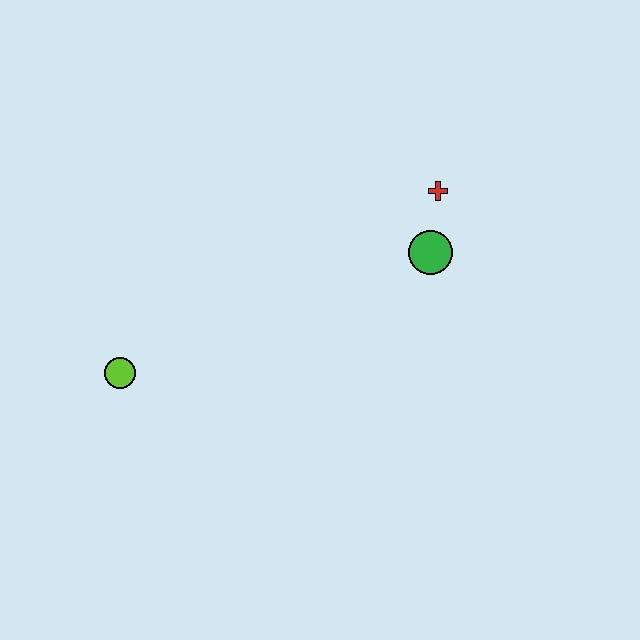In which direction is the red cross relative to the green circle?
The red cross is above the green circle.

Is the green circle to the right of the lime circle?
Yes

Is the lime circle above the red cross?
No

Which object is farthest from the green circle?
The lime circle is farthest from the green circle.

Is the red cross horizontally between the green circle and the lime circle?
No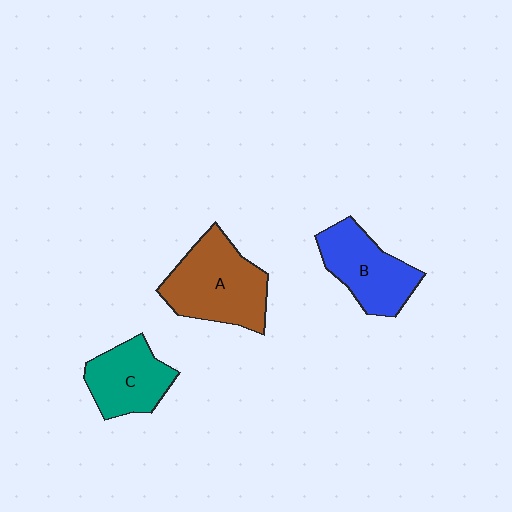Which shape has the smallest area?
Shape C (teal).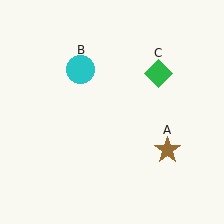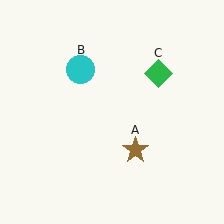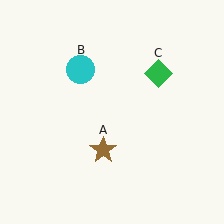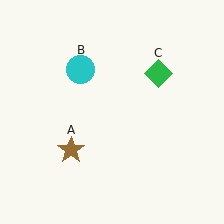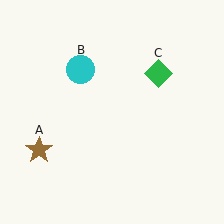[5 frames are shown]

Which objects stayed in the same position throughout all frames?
Cyan circle (object B) and green diamond (object C) remained stationary.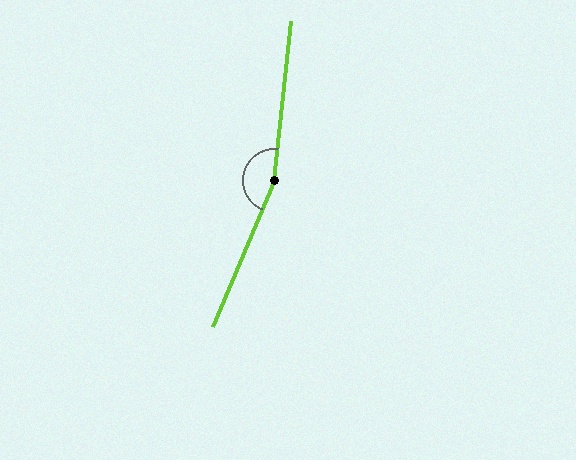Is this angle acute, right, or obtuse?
It is obtuse.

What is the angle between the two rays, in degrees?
Approximately 163 degrees.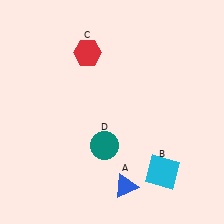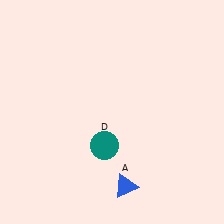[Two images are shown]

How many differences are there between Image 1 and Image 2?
There are 2 differences between the two images.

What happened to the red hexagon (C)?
The red hexagon (C) was removed in Image 2. It was in the top-left area of Image 1.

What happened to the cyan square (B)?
The cyan square (B) was removed in Image 2. It was in the bottom-right area of Image 1.